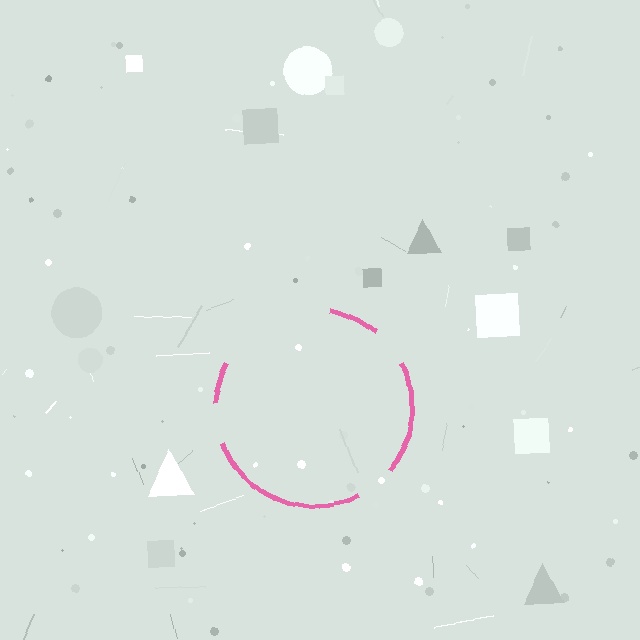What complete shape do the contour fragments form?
The contour fragments form a circle.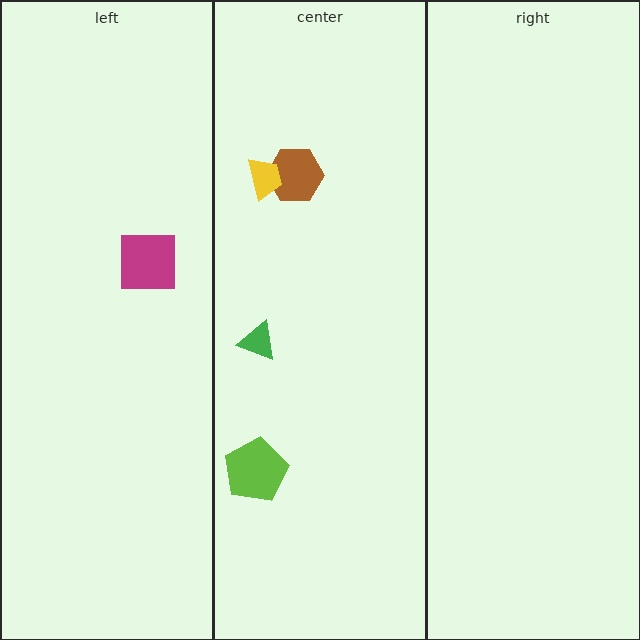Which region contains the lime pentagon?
The center region.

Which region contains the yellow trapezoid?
The center region.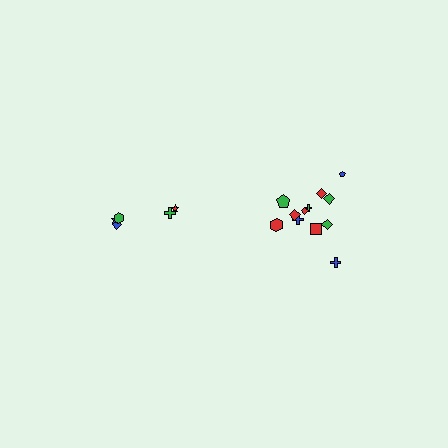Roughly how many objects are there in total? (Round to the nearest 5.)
Roughly 15 objects in total.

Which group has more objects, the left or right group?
The right group.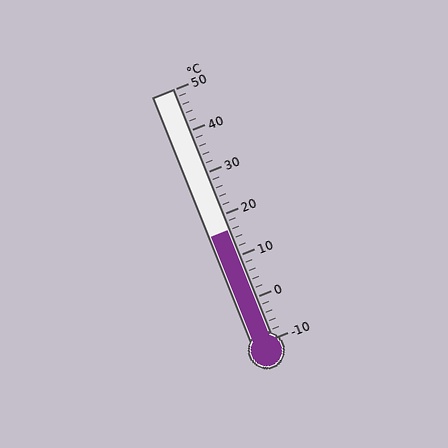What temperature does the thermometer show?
The thermometer shows approximately 16°C.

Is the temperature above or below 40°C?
The temperature is below 40°C.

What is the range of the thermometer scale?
The thermometer scale ranges from -10°C to 50°C.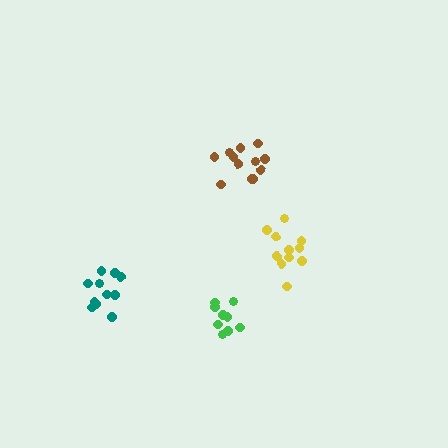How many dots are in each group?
Group 1: 12 dots, Group 2: 11 dots, Group 3: 9 dots, Group 4: 11 dots (43 total).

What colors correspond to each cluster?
The clusters are colored: brown, yellow, green, teal.